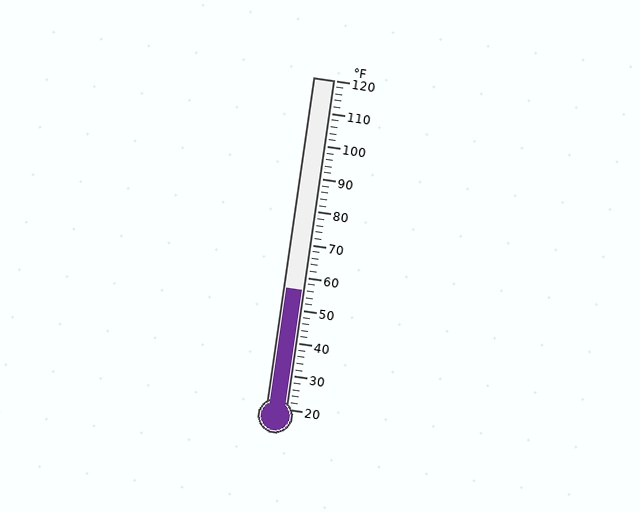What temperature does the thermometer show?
The thermometer shows approximately 56°F.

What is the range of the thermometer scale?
The thermometer scale ranges from 20°F to 120°F.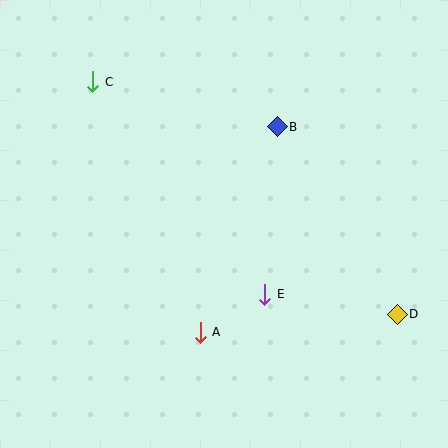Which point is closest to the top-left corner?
Point C is closest to the top-left corner.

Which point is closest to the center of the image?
Point E at (265, 294) is closest to the center.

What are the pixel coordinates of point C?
Point C is at (93, 82).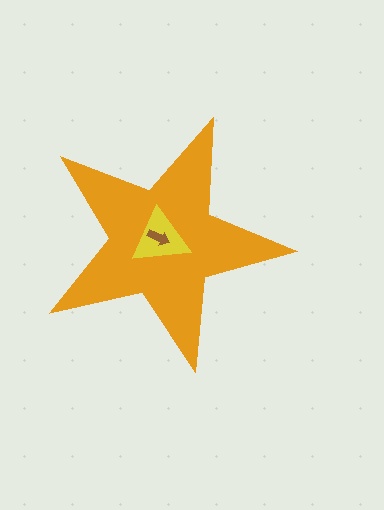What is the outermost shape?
The orange star.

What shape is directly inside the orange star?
The yellow triangle.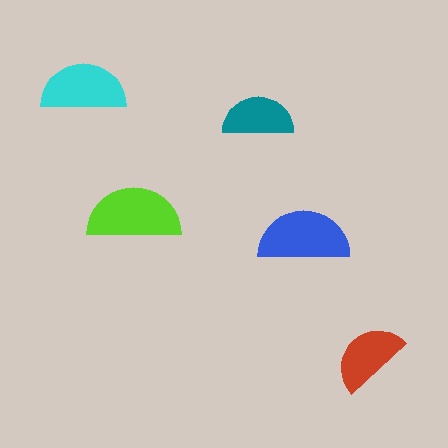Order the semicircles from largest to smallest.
the lime one, the blue one, the cyan one, the red one, the teal one.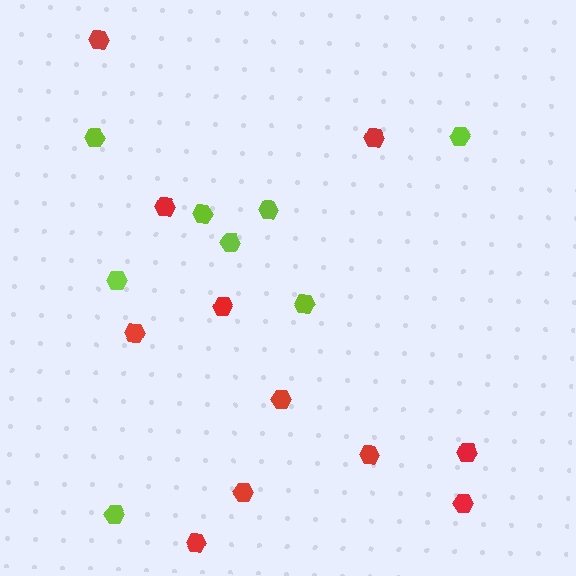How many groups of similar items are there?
There are 2 groups: one group of lime hexagons (8) and one group of red hexagons (11).